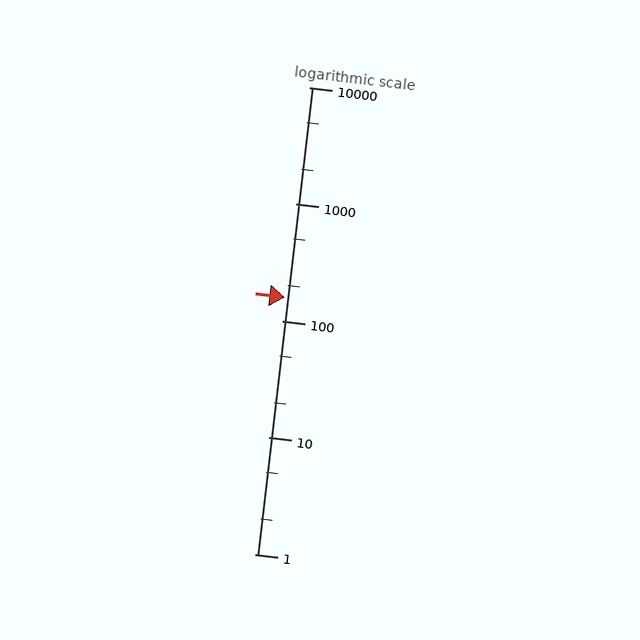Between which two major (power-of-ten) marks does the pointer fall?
The pointer is between 100 and 1000.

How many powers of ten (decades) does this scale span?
The scale spans 4 decades, from 1 to 10000.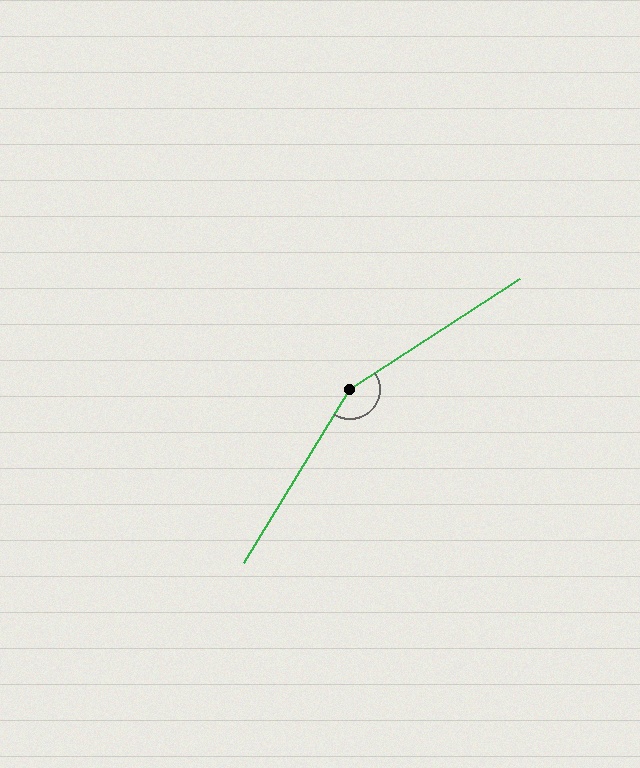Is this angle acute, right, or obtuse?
It is obtuse.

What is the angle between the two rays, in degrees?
Approximately 155 degrees.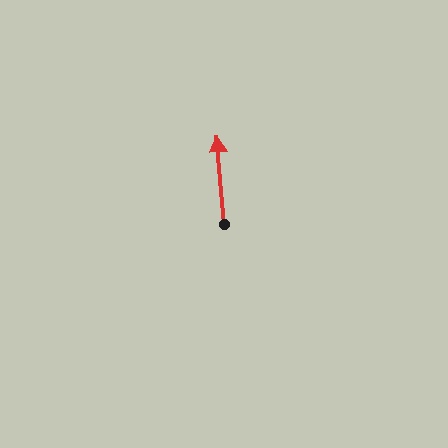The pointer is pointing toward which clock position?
Roughly 12 o'clock.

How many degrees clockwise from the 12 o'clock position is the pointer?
Approximately 355 degrees.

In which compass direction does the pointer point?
North.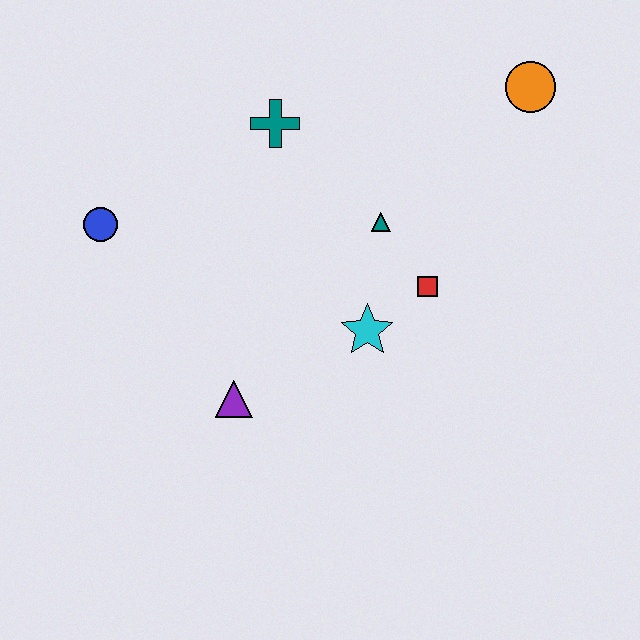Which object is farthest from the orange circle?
The blue circle is farthest from the orange circle.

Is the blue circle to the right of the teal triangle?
No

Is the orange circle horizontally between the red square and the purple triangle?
No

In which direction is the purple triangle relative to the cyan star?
The purple triangle is to the left of the cyan star.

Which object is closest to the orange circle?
The teal triangle is closest to the orange circle.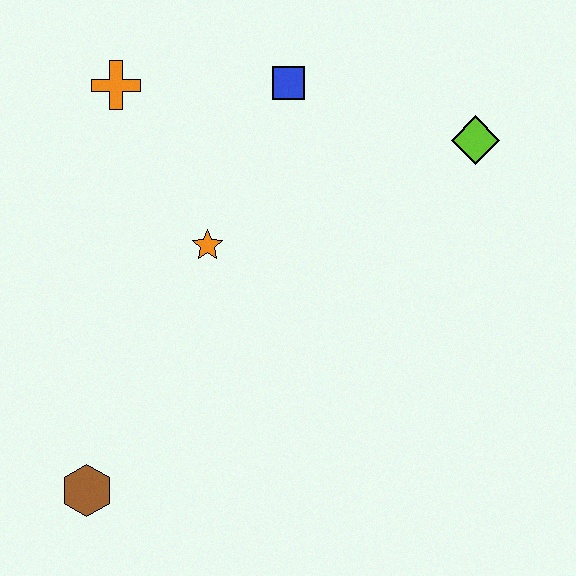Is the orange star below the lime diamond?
Yes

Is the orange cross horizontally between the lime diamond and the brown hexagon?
Yes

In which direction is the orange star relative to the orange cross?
The orange star is below the orange cross.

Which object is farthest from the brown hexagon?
The lime diamond is farthest from the brown hexagon.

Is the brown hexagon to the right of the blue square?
No